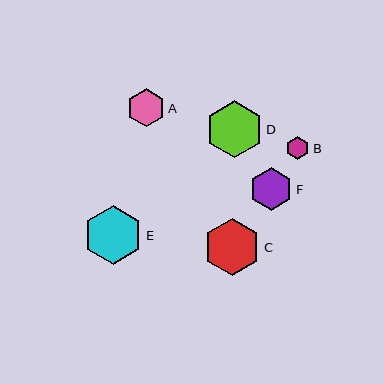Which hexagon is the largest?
Hexagon E is the largest with a size of approximately 59 pixels.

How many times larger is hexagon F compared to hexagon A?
Hexagon F is approximately 1.1 times the size of hexagon A.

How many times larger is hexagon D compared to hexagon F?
Hexagon D is approximately 1.3 times the size of hexagon F.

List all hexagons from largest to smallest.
From largest to smallest: E, C, D, F, A, B.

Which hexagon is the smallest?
Hexagon B is the smallest with a size of approximately 24 pixels.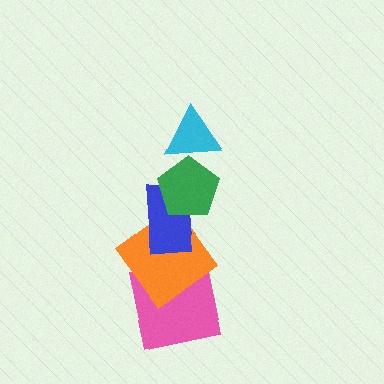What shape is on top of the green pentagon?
The cyan triangle is on top of the green pentagon.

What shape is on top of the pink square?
The orange diamond is on top of the pink square.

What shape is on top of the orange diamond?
The blue rectangle is on top of the orange diamond.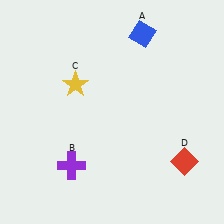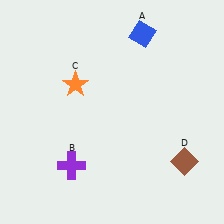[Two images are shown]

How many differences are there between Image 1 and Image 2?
There are 2 differences between the two images.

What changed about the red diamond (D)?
In Image 1, D is red. In Image 2, it changed to brown.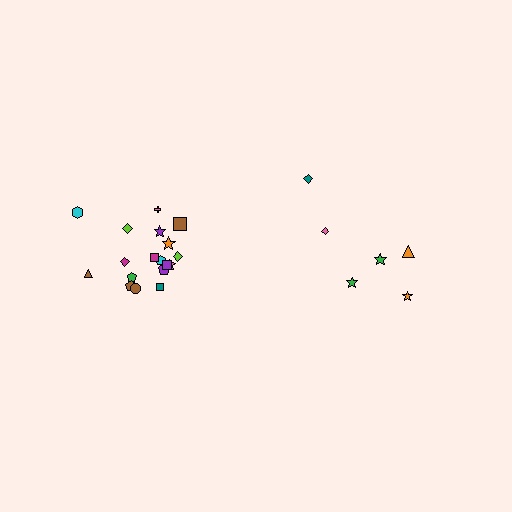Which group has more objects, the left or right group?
The left group.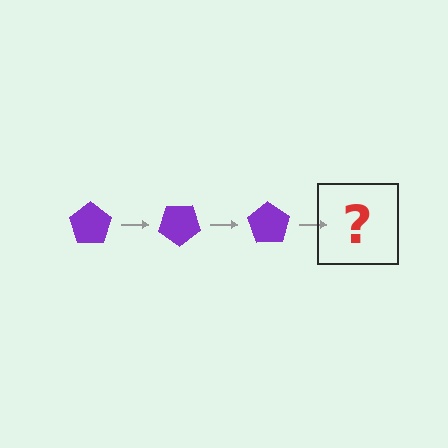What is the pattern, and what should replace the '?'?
The pattern is that the pentagon rotates 35 degrees each step. The '?' should be a purple pentagon rotated 105 degrees.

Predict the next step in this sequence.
The next step is a purple pentagon rotated 105 degrees.